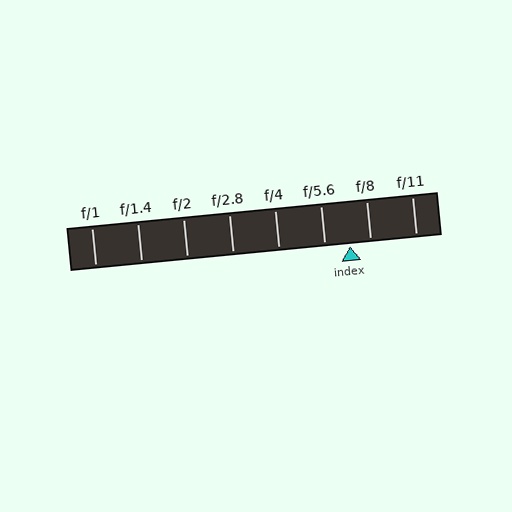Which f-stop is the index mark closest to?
The index mark is closest to f/8.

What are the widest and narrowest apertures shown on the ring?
The widest aperture shown is f/1 and the narrowest is f/11.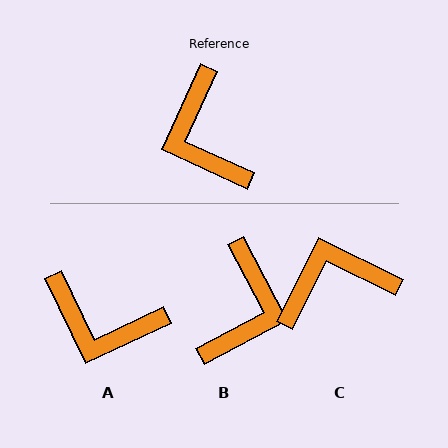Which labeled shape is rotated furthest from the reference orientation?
B, about 142 degrees away.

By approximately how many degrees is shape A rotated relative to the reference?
Approximately 50 degrees counter-clockwise.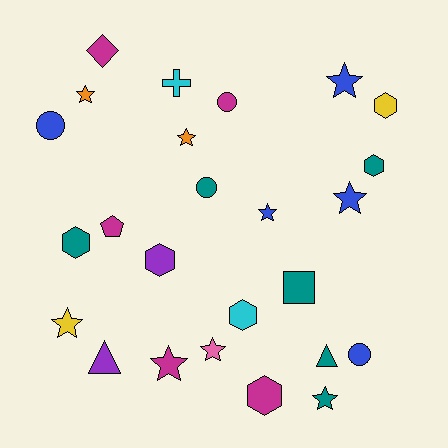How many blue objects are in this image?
There are 5 blue objects.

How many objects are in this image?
There are 25 objects.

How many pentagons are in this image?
There is 1 pentagon.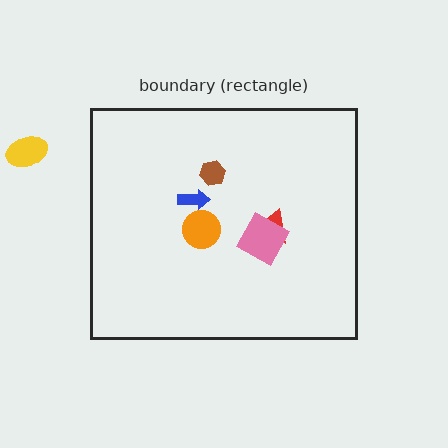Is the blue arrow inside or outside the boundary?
Inside.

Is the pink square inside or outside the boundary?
Inside.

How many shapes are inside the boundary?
5 inside, 1 outside.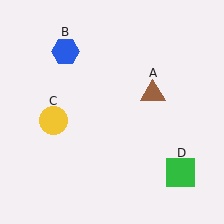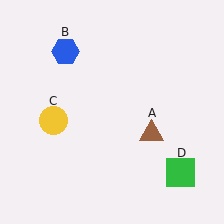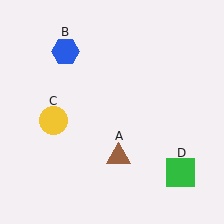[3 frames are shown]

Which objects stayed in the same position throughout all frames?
Blue hexagon (object B) and yellow circle (object C) and green square (object D) remained stationary.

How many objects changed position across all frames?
1 object changed position: brown triangle (object A).